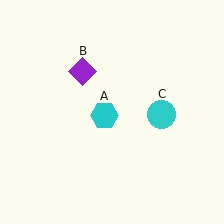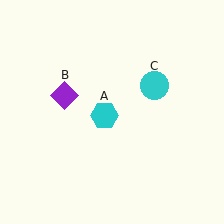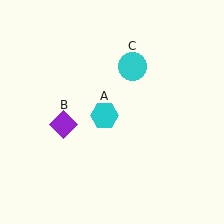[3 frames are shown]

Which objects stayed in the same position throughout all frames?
Cyan hexagon (object A) remained stationary.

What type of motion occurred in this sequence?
The purple diamond (object B), cyan circle (object C) rotated counterclockwise around the center of the scene.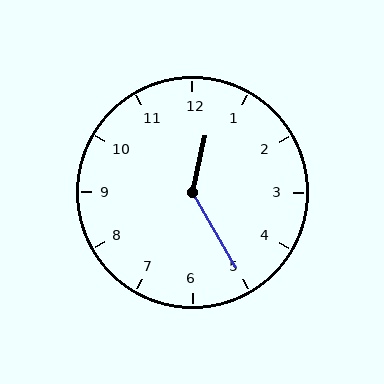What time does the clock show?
12:25.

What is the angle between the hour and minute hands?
Approximately 138 degrees.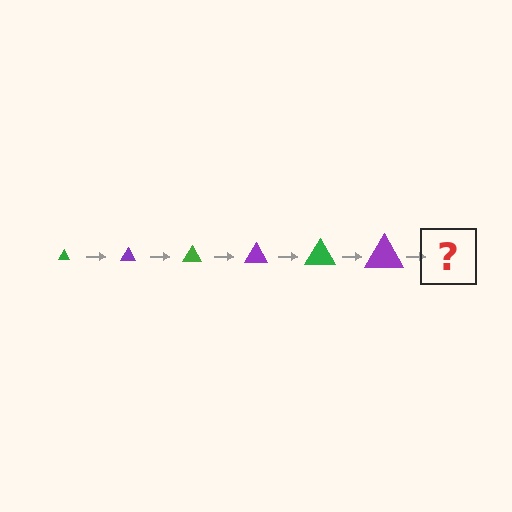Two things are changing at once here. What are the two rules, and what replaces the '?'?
The two rules are that the triangle grows larger each step and the color cycles through green and purple. The '?' should be a green triangle, larger than the previous one.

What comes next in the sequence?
The next element should be a green triangle, larger than the previous one.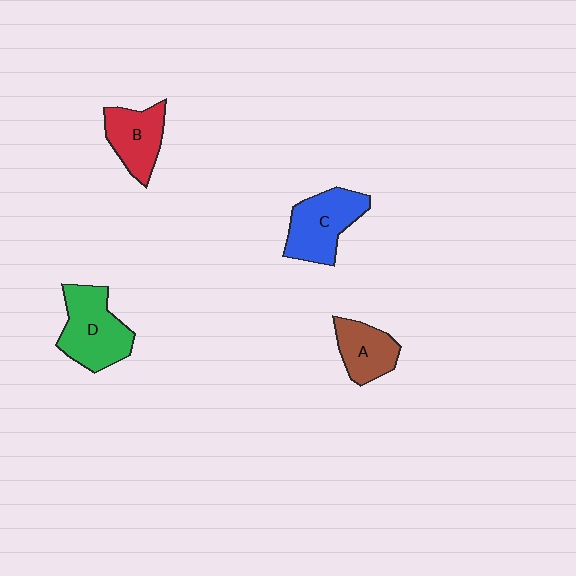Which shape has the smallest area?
Shape A (brown).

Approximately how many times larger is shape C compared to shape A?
Approximately 1.4 times.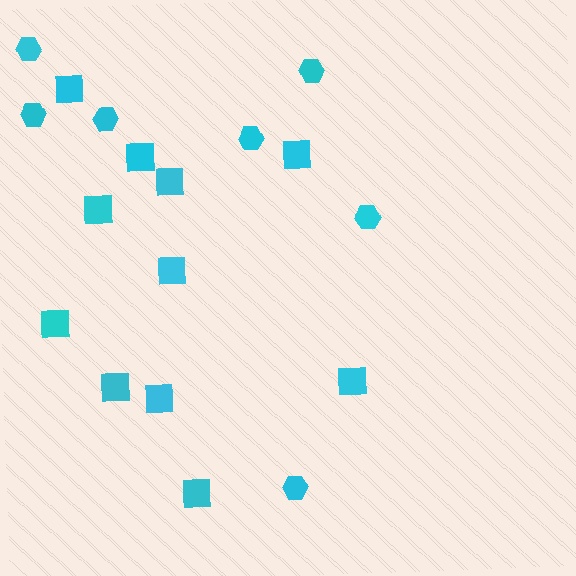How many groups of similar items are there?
There are 2 groups: one group of squares (11) and one group of hexagons (7).